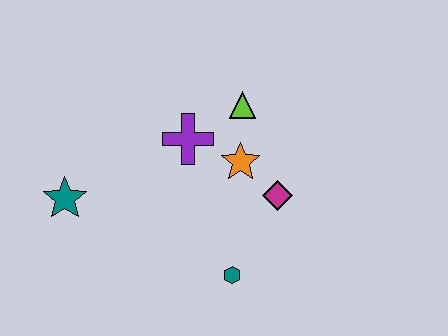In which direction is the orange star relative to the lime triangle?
The orange star is below the lime triangle.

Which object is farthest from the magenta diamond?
The teal star is farthest from the magenta diamond.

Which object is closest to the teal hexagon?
The magenta diamond is closest to the teal hexagon.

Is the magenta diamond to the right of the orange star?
Yes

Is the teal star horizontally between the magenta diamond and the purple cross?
No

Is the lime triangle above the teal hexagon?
Yes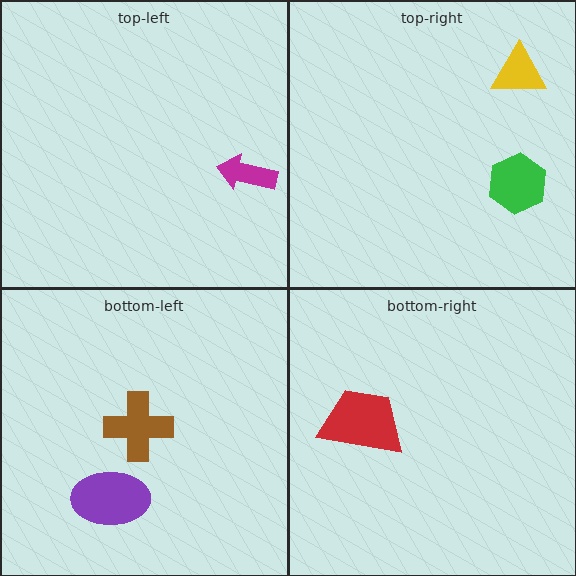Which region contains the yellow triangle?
The top-right region.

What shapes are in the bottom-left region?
The brown cross, the purple ellipse.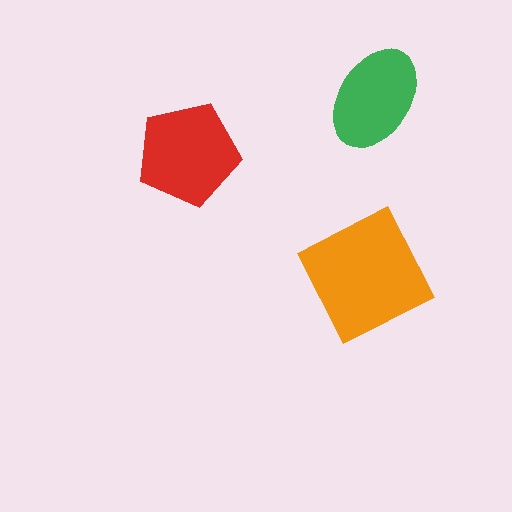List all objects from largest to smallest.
The orange square, the red pentagon, the green ellipse.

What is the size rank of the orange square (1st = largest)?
1st.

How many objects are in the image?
There are 3 objects in the image.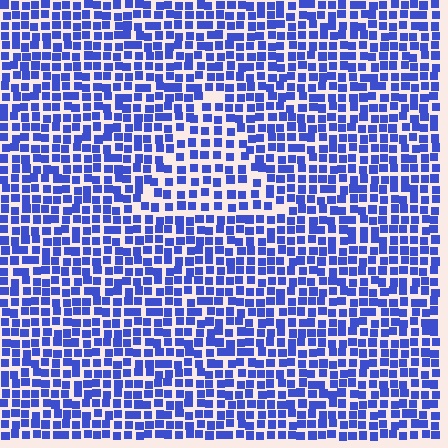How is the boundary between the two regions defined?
The boundary is defined by a change in element density (approximately 1.5x ratio). All elements are the same color, size, and shape.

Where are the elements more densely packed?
The elements are more densely packed outside the triangle boundary.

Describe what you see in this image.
The image contains small blue elements arranged at two different densities. A triangle-shaped region is visible where the elements are less densely packed than the surrounding area.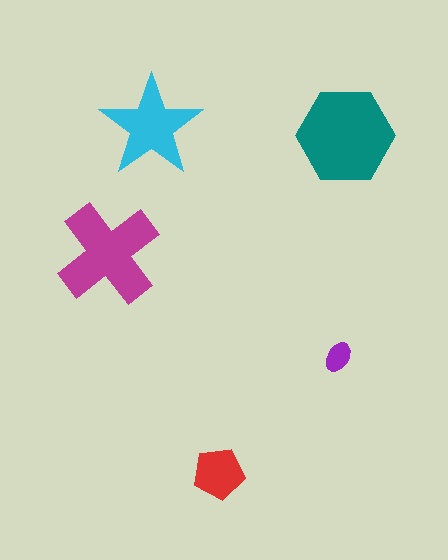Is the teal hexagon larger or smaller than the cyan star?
Larger.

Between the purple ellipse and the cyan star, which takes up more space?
The cyan star.